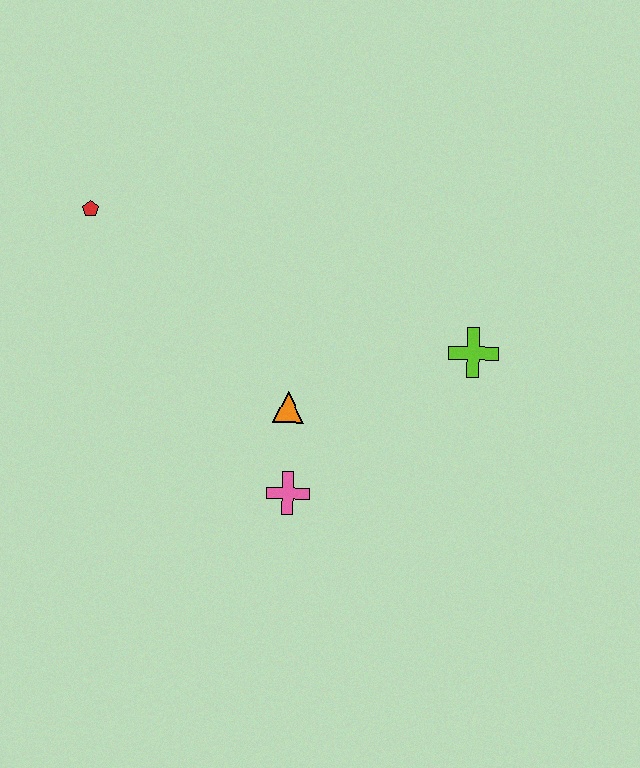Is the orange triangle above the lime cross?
No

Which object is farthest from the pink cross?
The red pentagon is farthest from the pink cross.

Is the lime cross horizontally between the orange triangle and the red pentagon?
No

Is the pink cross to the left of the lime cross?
Yes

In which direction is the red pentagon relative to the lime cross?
The red pentagon is to the left of the lime cross.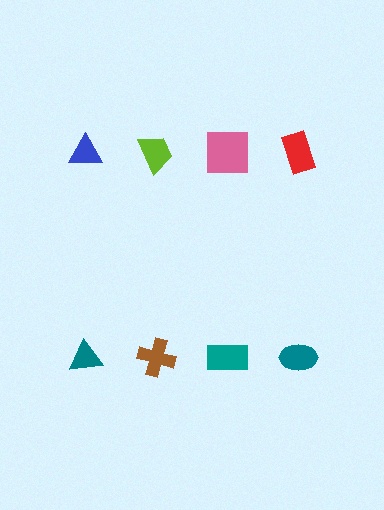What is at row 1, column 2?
A lime trapezoid.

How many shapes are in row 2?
4 shapes.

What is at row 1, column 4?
A red rectangle.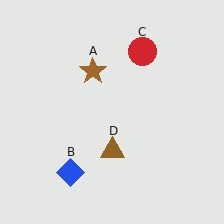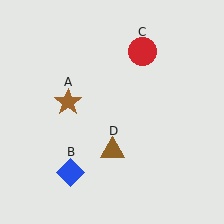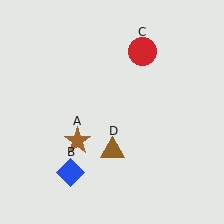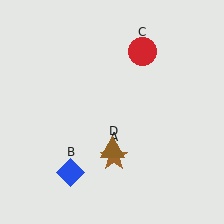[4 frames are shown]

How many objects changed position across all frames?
1 object changed position: brown star (object A).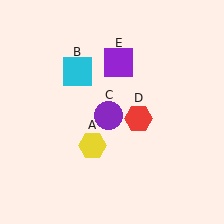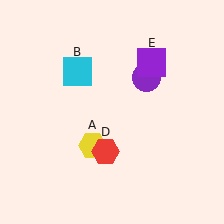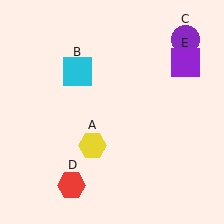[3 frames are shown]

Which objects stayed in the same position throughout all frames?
Yellow hexagon (object A) and cyan square (object B) remained stationary.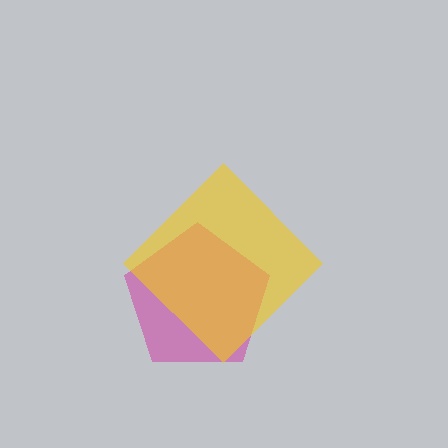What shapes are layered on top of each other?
The layered shapes are: a magenta pentagon, a yellow diamond.